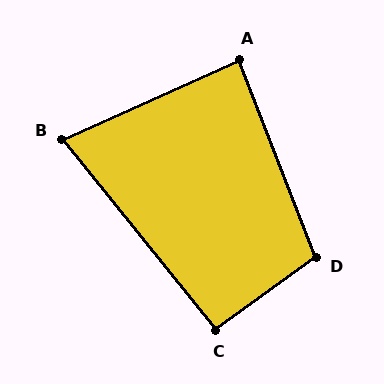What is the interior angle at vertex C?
Approximately 93 degrees (approximately right).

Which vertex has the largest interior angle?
D, at approximately 105 degrees.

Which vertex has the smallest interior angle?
B, at approximately 75 degrees.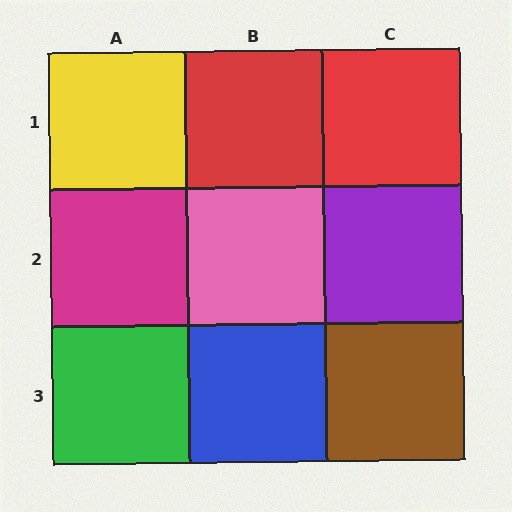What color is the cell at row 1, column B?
Red.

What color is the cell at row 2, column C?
Purple.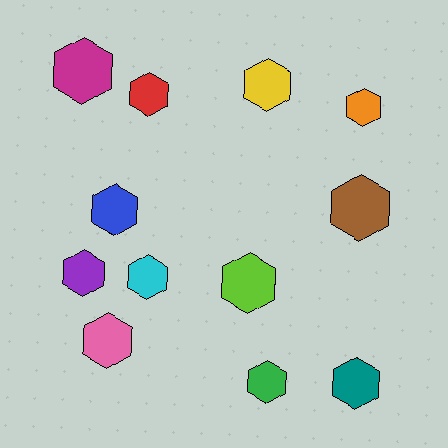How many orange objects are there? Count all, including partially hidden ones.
There is 1 orange object.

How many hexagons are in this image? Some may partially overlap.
There are 12 hexagons.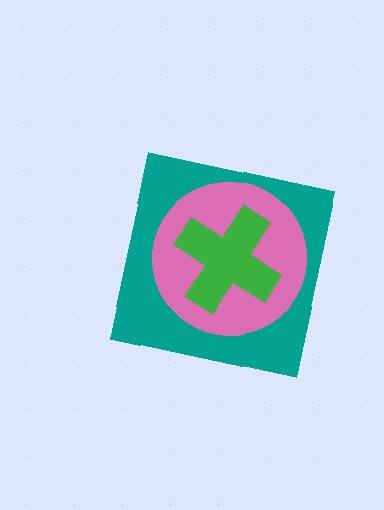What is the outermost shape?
The teal square.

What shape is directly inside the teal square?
The pink circle.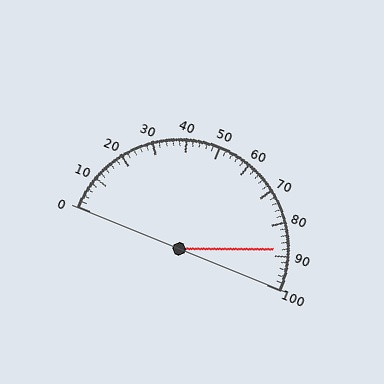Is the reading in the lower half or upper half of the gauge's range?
The reading is in the upper half of the range (0 to 100).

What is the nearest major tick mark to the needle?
The nearest major tick mark is 90.